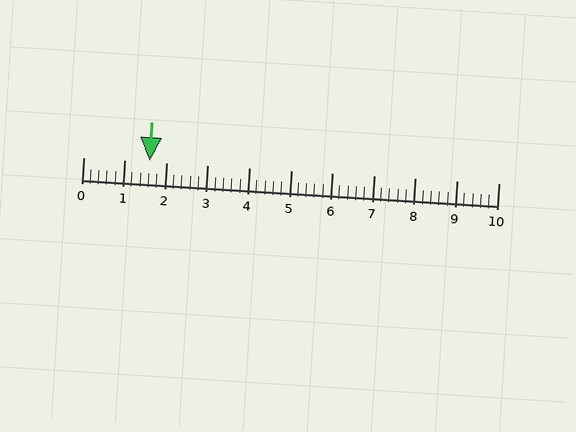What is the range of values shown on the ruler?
The ruler shows values from 0 to 10.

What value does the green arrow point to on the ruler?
The green arrow points to approximately 1.6.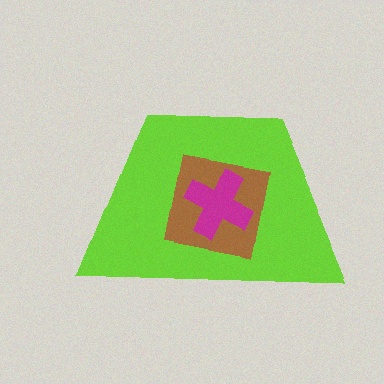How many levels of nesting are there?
3.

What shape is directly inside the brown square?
The magenta cross.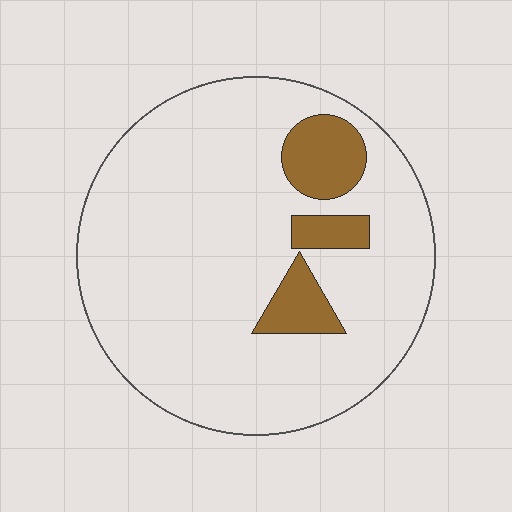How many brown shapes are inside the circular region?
3.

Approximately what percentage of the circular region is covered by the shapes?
Approximately 10%.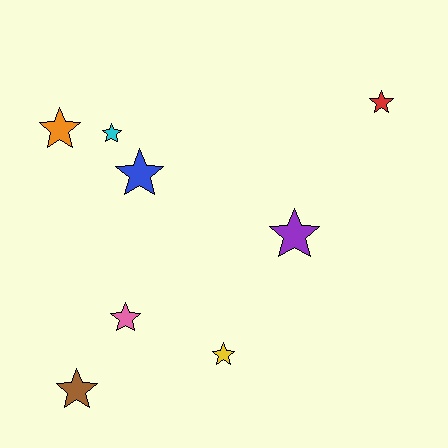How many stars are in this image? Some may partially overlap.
There are 8 stars.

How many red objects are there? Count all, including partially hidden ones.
There is 1 red object.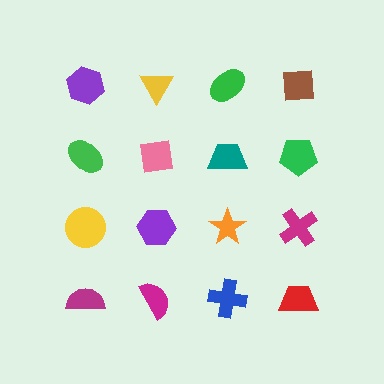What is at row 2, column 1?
A green ellipse.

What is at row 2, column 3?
A teal trapezoid.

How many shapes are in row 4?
4 shapes.